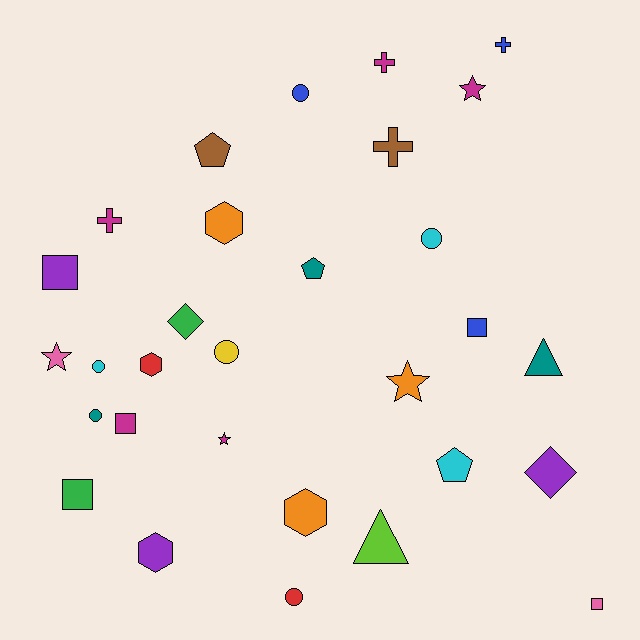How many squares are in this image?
There are 5 squares.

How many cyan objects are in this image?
There are 3 cyan objects.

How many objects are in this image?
There are 30 objects.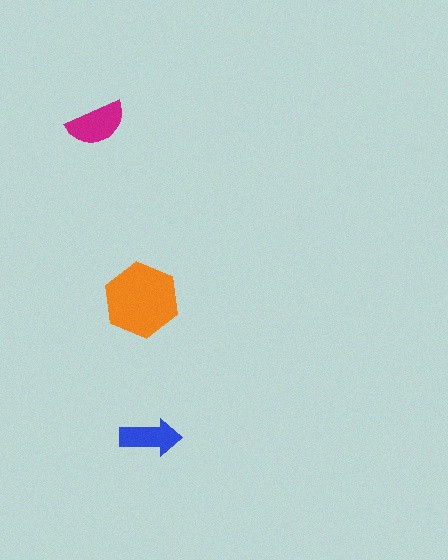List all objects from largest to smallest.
The orange hexagon, the magenta semicircle, the blue arrow.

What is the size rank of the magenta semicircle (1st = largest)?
2nd.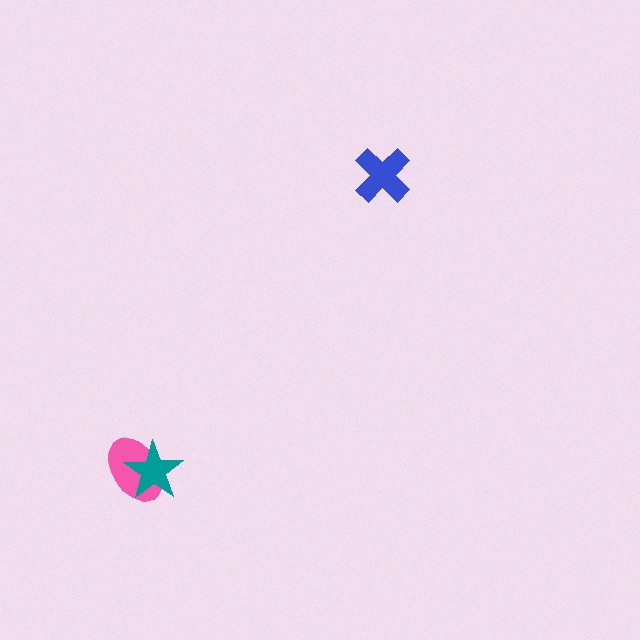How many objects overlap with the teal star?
1 object overlaps with the teal star.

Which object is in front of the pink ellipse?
The teal star is in front of the pink ellipse.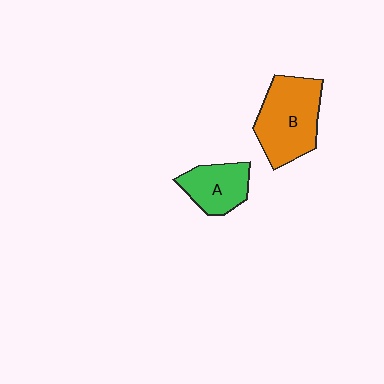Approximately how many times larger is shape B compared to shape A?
Approximately 1.7 times.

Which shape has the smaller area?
Shape A (green).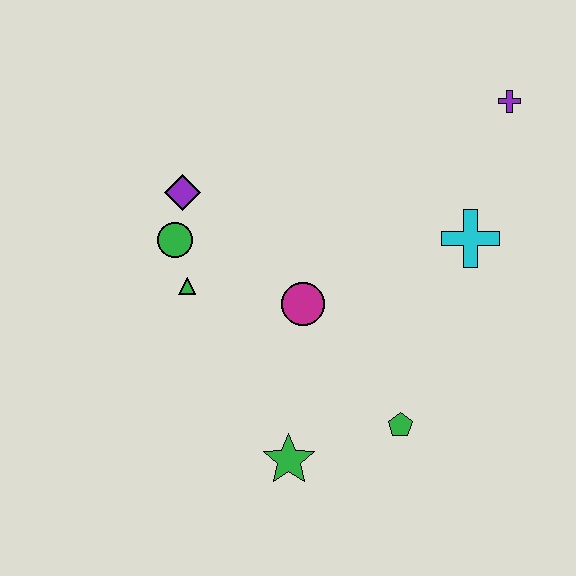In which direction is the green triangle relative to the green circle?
The green triangle is below the green circle.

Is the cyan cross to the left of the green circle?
No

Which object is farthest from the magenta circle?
The purple cross is farthest from the magenta circle.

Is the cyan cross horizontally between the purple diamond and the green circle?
No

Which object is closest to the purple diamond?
The green circle is closest to the purple diamond.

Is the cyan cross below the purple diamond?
Yes